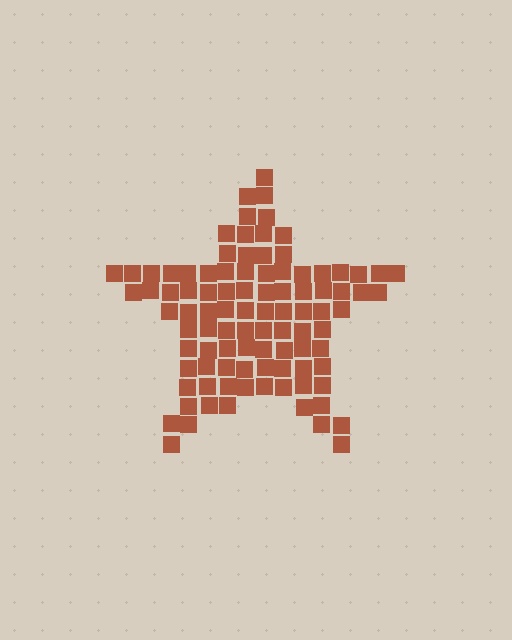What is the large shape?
The large shape is a star.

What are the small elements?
The small elements are squares.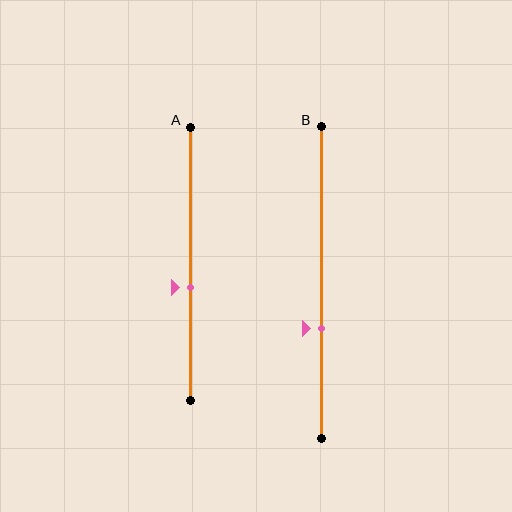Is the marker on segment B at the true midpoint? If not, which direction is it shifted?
No, the marker on segment B is shifted downward by about 15% of the segment length.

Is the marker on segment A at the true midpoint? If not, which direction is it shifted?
No, the marker on segment A is shifted downward by about 9% of the segment length.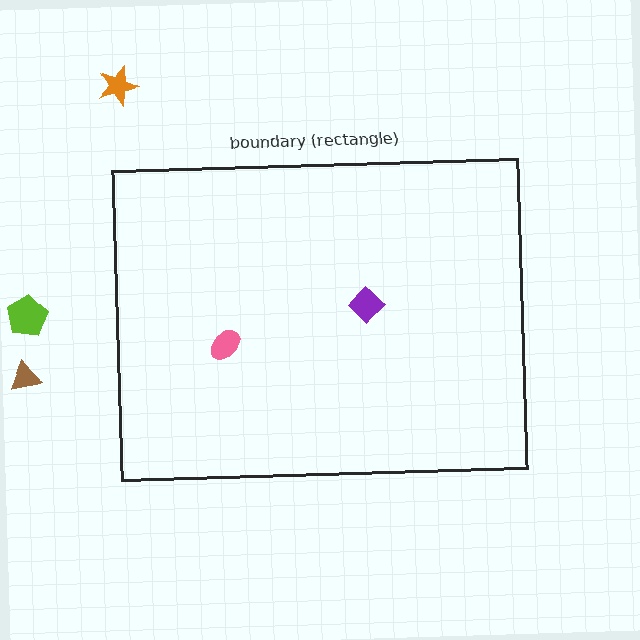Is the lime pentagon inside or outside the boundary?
Outside.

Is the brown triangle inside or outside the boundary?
Outside.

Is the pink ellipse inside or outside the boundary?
Inside.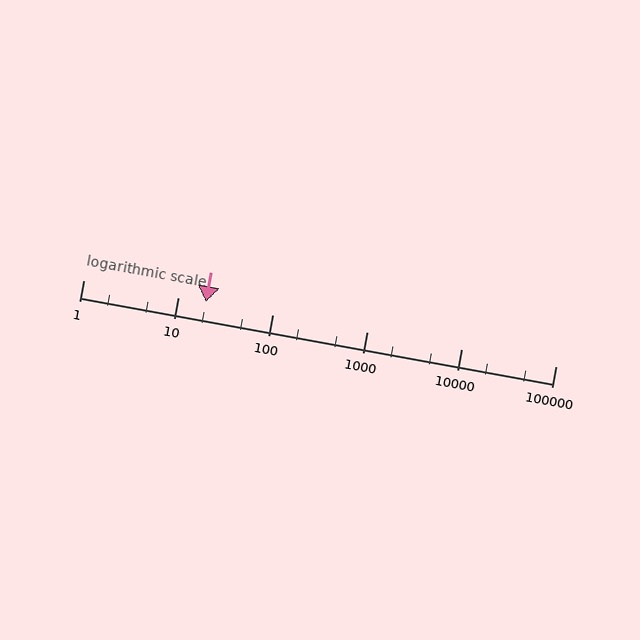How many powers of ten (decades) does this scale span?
The scale spans 5 decades, from 1 to 100000.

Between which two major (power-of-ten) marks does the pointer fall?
The pointer is between 10 and 100.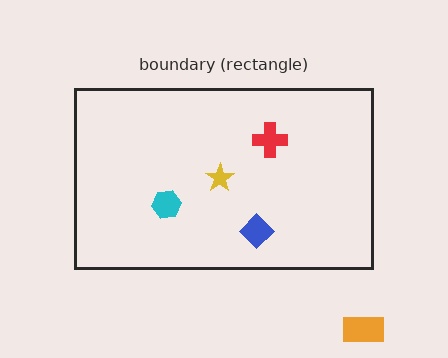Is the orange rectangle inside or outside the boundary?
Outside.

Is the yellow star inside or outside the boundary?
Inside.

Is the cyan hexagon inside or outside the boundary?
Inside.